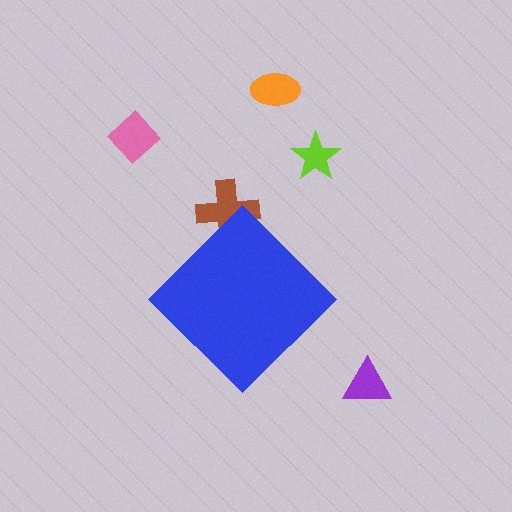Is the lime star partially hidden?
No, the lime star is fully visible.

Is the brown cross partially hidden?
Yes, the brown cross is partially hidden behind the blue diamond.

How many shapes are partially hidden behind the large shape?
1 shape is partially hidden.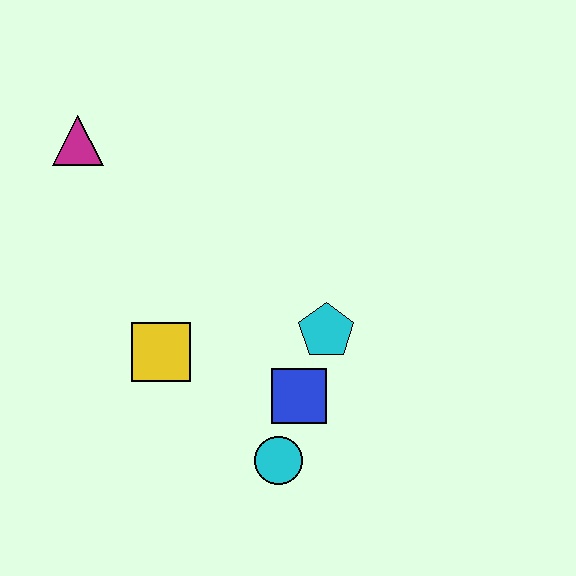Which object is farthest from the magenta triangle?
The cyan circle is farthest from the magenta triangle.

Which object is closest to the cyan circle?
The blue square is closest to the cyan circle.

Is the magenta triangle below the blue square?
No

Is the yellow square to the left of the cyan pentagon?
Yes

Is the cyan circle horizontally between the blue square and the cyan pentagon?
No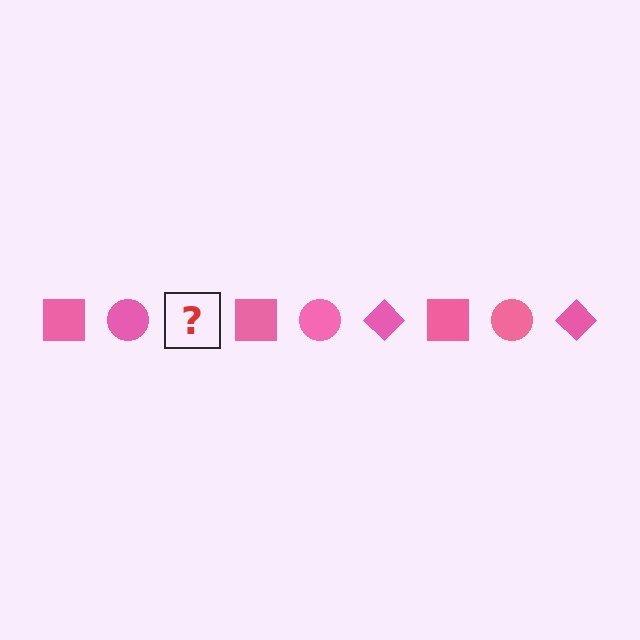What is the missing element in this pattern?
The missing element is a pink diamond.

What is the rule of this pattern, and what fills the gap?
The rule is that the pattern cycles through square, circle, diamond shapes in pink. The gap should be filled with a pink diamond.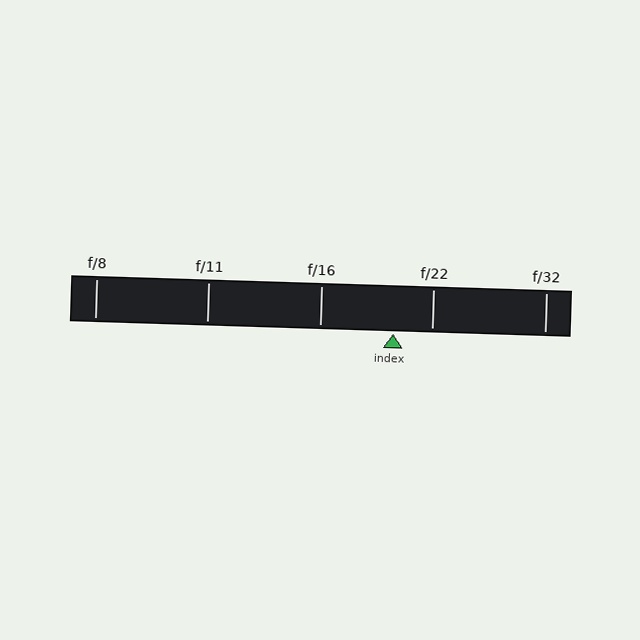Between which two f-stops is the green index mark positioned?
The index mark is between f/16 and f/22.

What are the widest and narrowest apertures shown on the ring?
The widest aperture shown is f/8 and the narrowest is f/32.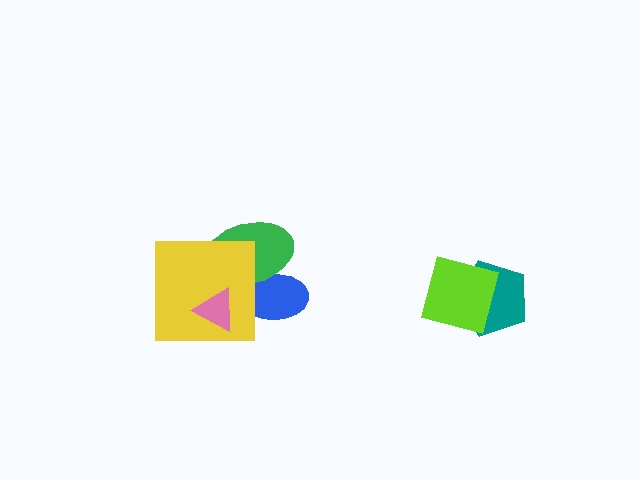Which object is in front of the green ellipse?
The yellow square is in front of the green ellipse.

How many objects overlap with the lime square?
1 object overlaps with the lime square.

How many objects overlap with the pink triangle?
1 object overlaps with the pink triangle.